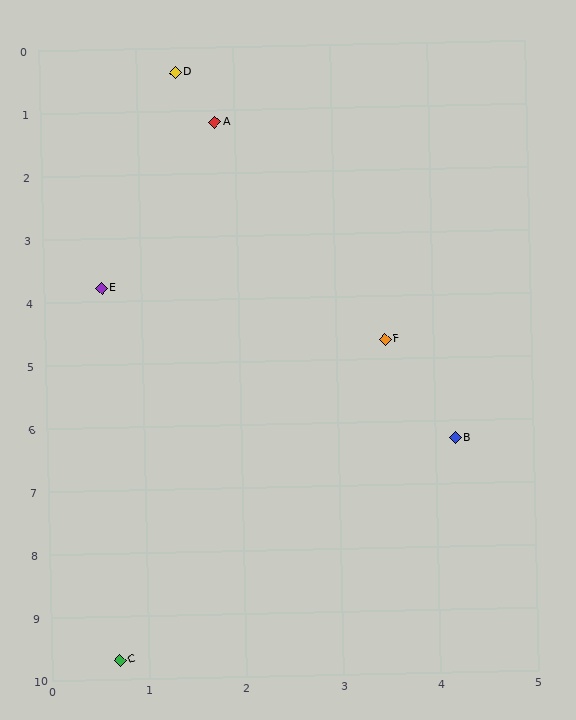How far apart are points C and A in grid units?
Points C and A are about 8.6 grid units apart.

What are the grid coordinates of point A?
Point A is at approximately (1.8, 1.2).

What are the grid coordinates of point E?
Point E is at approximately (0.6, 3.8).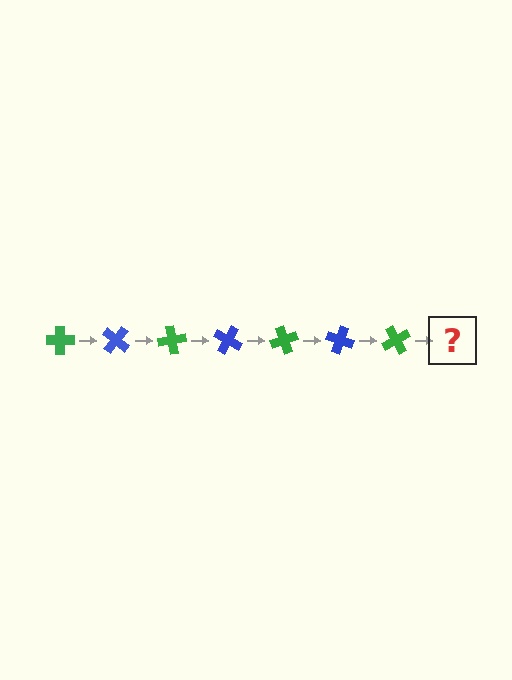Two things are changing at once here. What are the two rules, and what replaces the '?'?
The two rules are that it rotates 40 degrees each step and the color cycles through green and blue. The '?' should be a blue cross, rotated 280 degrees from the start.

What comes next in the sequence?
The next element should be a blue cross, rotated 280 degrees from the start.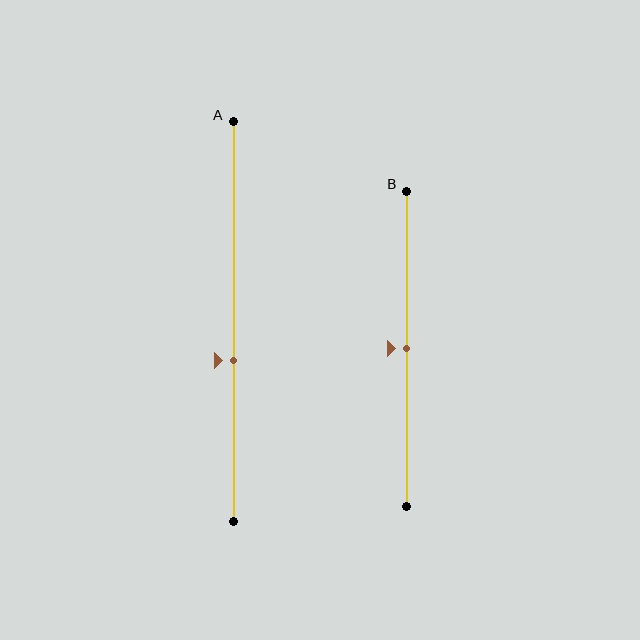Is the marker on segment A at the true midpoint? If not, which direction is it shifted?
No, the marker on segment A is shifted downward by about 10% of the segment length.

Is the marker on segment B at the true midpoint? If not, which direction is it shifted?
Yes, the marker on segment B is at the true midpoint.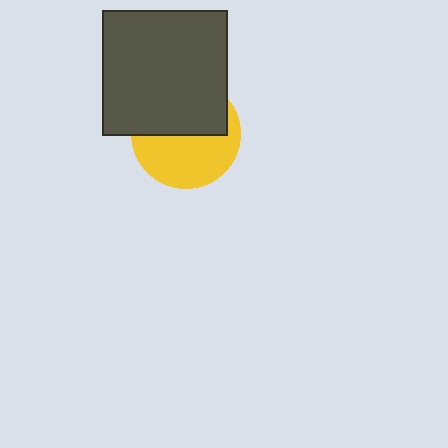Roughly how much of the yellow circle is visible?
About half of it is visible (roughly 52%).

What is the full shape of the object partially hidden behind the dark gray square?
The partially hidden object is a yellow circle.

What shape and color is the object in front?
The object in front is a dark gray square.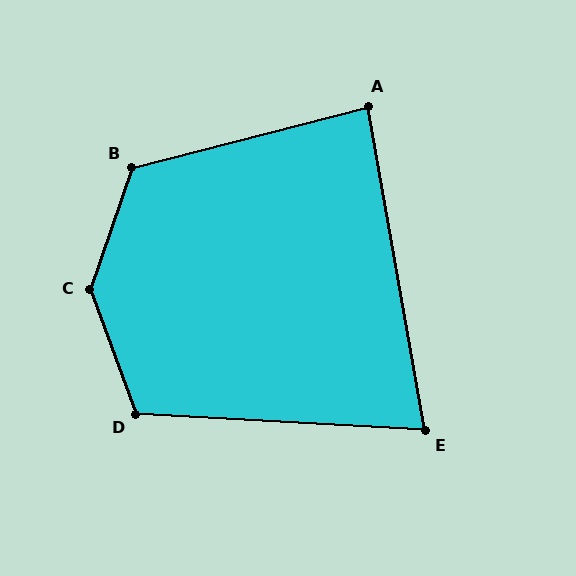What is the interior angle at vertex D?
Approximately 113 degrees (obtuse).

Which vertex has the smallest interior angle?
E, at approximately 77 degrees.